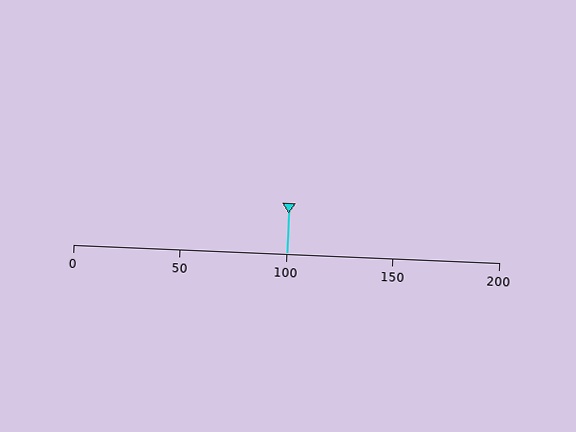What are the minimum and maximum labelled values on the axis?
The axis runs from 0 to 200.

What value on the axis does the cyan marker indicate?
The marker indicates approximately 100.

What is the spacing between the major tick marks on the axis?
The major ticks are spaced 50 apart.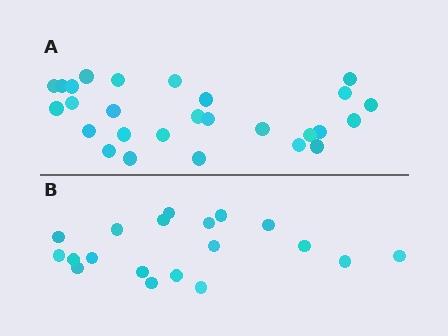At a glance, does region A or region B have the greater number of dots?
Region A (the top region) has more dots.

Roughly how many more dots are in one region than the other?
Region A has roughly 8 or so more dots than region B.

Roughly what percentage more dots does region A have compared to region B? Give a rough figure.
About 40% more.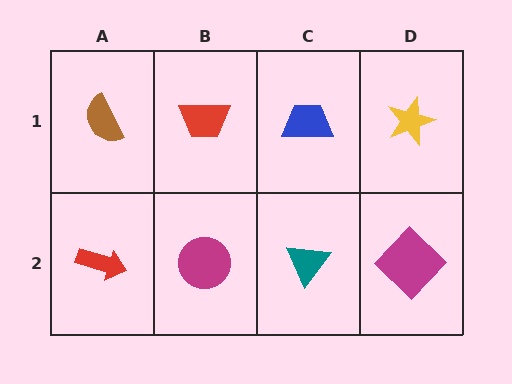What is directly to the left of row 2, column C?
A magenta circle.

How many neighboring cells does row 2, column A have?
2.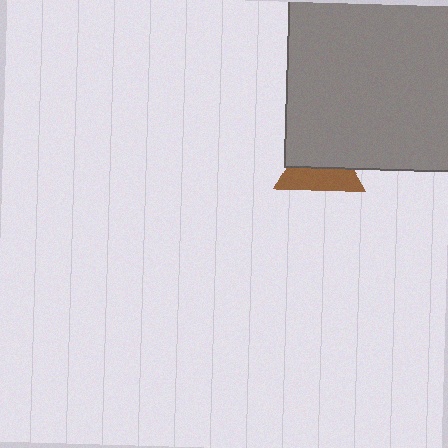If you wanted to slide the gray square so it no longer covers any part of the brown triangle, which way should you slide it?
Slide it up — that is the most direct way to separate the two shapes.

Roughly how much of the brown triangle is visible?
About half of it is visible (roughly 47%).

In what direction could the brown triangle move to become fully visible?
The brown triangle could move down. That would shift it out from behind the gray square entirely.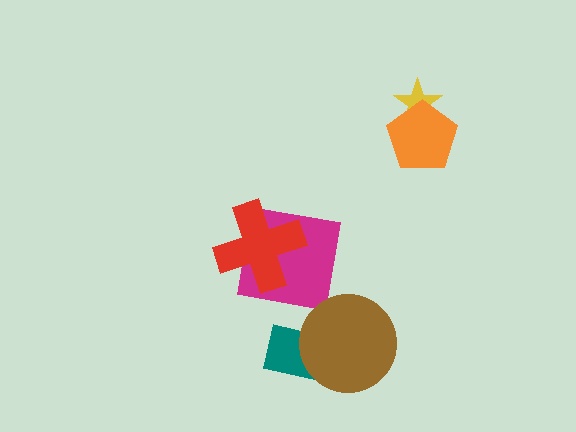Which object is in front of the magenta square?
The red cross is in front of the magenta square.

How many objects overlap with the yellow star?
1 object overlaps with the yellow star.